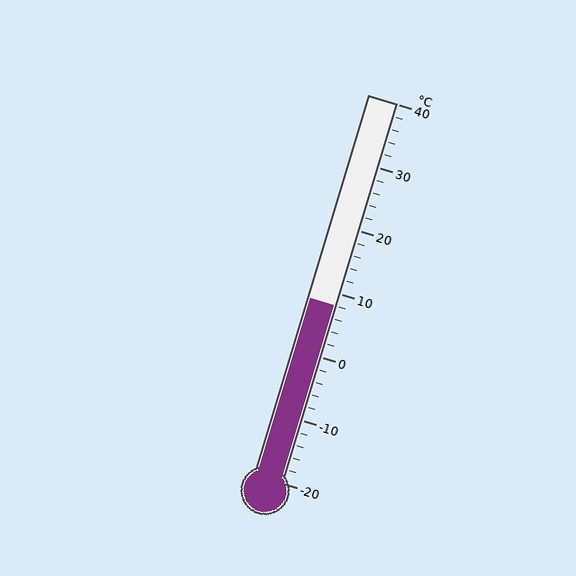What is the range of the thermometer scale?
The thermometer scale ranges from -20°C to 40°C.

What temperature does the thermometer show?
The thermometer shows approximately 8°C.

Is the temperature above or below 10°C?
The temperature is below 10°C.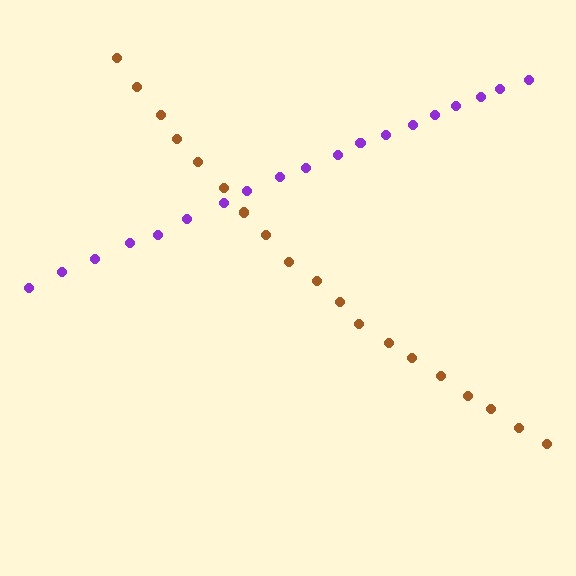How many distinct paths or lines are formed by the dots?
There are 2 distinct paths.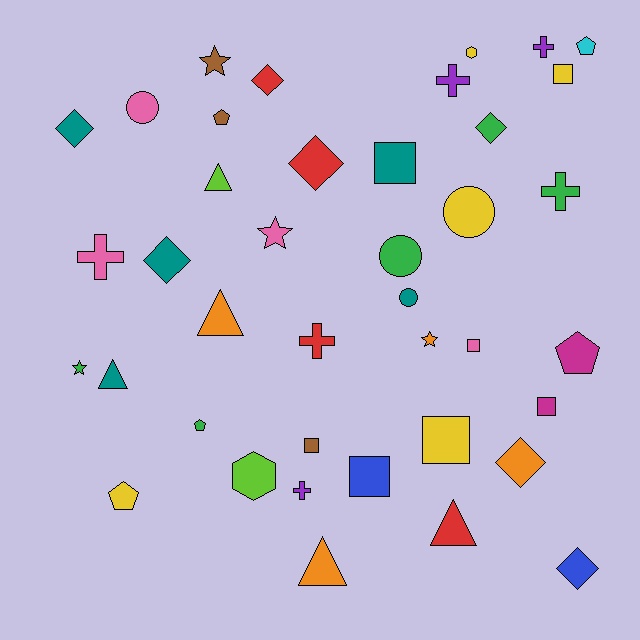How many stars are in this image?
There are 4 stars.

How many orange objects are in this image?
There are 4 orange objects.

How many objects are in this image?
There are 40 objects.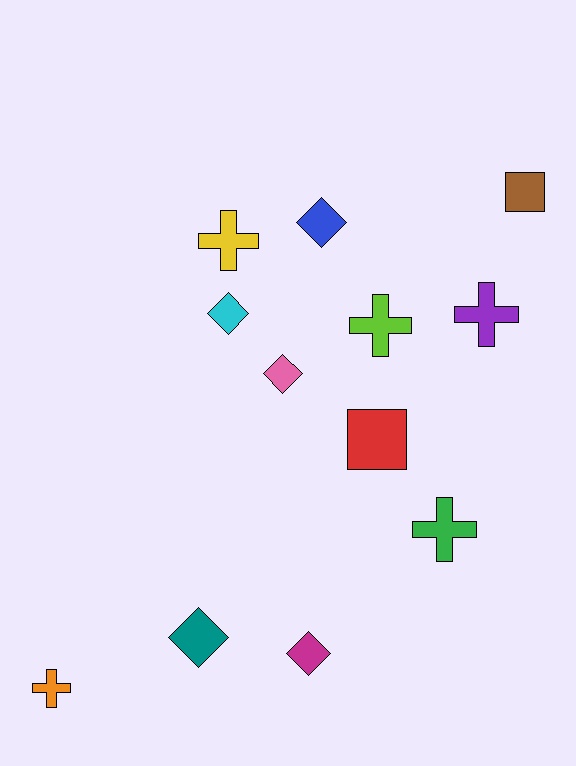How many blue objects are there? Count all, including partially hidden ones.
There is 1 blue object.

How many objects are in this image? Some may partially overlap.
There are 12 objects.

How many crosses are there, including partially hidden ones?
There are 5 crosses.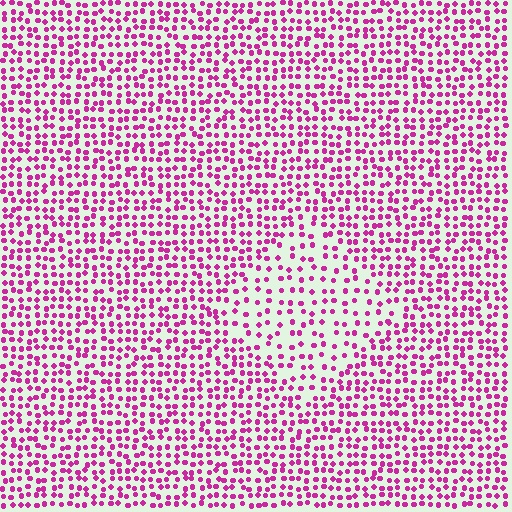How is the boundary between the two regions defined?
The boundary is defined by a change in element density (approximately 1.8x ratio). All elements are the same color, size, and shape.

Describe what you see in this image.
The image contains small magenta elements arranged at two different densities. A diamond-shaped region is visible where the elements are less densely packed than the surrounding area.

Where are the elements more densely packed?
The elements are more densely packed outside the diamond boundary.